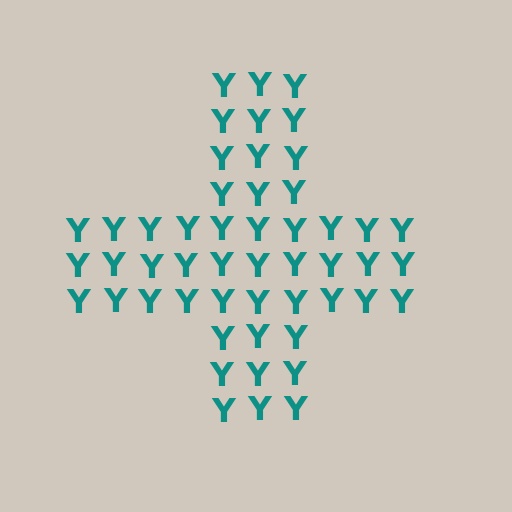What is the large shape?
The large shape is a cross.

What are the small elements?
The small elements are letter Y's.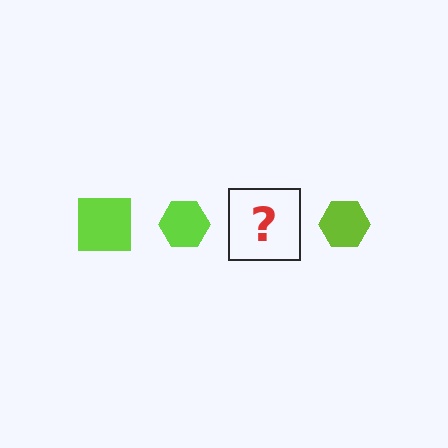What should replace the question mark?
The question mark should be replaced with a lime square.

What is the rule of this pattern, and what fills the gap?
The rule is that the pattern cycles through square, hexagon shapes in lime. The gap should be filled with a lime square.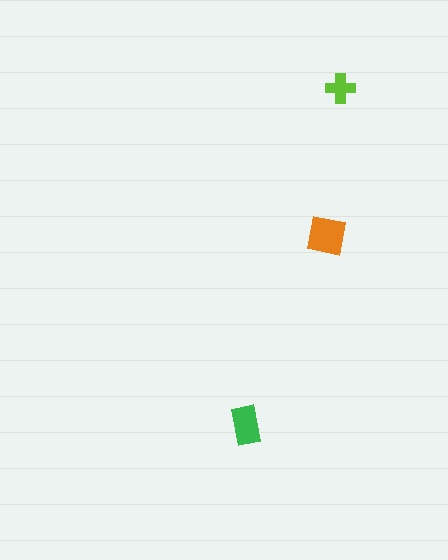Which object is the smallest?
The lime cross.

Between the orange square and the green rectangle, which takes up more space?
The orange square.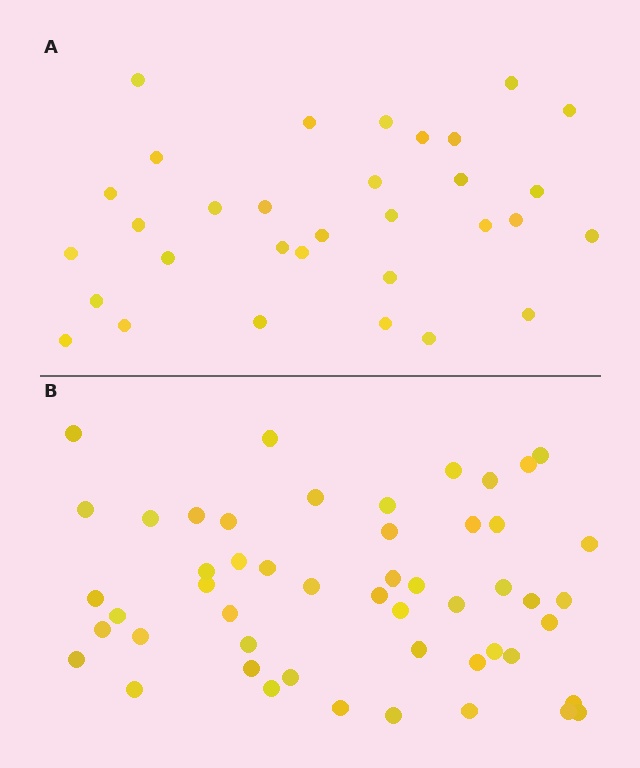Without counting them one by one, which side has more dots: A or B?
Region B (the bottom region) has more dots.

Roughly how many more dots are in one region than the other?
Region B has approximately 20 more dots than region A.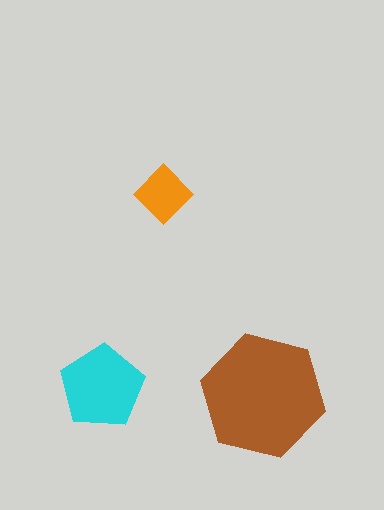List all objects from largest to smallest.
The brown hexagon, the cyan pentagon, the orange diamond.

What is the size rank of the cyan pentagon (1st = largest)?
2nd.